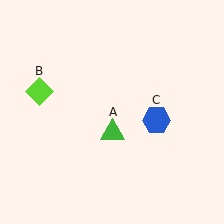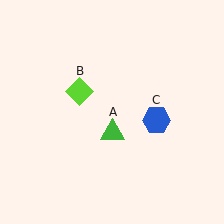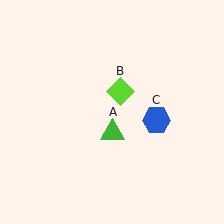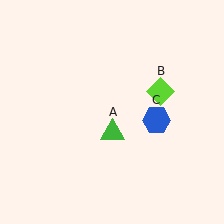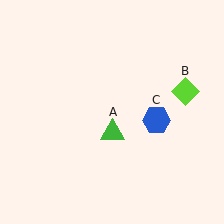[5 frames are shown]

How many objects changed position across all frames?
1 object changed position: lime diamond (object B).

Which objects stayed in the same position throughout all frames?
Green triangle (object A) and blue hexagon (object C) remained stationary.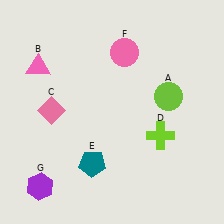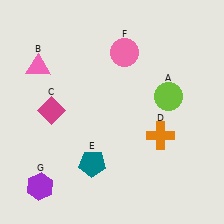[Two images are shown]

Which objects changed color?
C changed from pink to magenta. D changed from lime to orange.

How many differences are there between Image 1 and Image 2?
There are 2 differences between the two images.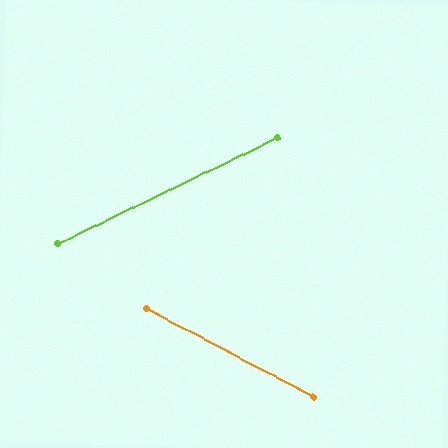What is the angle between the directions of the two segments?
Approximately 54 degrees.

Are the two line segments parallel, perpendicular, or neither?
Neither parallel nor perpendicular — they differ by about 54°.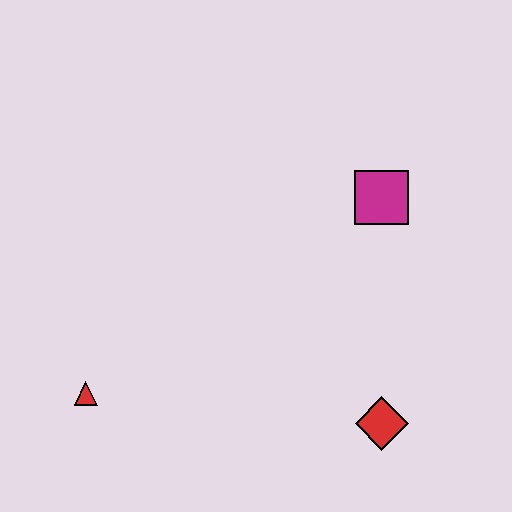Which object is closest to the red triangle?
The red diamond is closest to the red triangle.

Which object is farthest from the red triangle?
The magenta square is farthest from the red triangle.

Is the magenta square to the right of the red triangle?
Yes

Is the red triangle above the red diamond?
Yes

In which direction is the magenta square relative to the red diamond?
The magenta square is above the red diamond.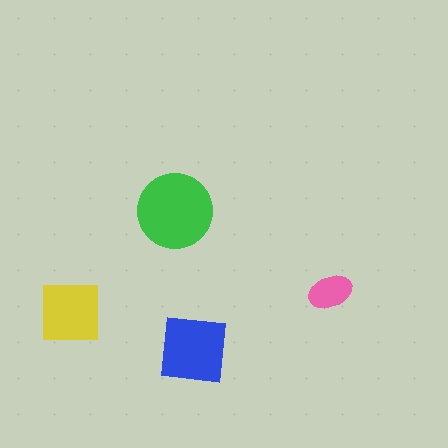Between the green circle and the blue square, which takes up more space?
The green circle.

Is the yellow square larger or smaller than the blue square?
Smaller.